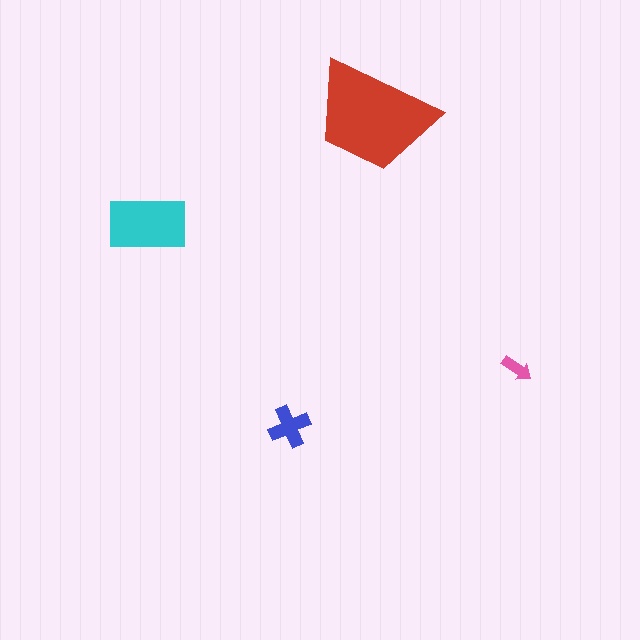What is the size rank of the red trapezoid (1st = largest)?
1st.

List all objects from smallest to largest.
The pink arrow, the blue cross, the cyan rectangle, the red trapezoid.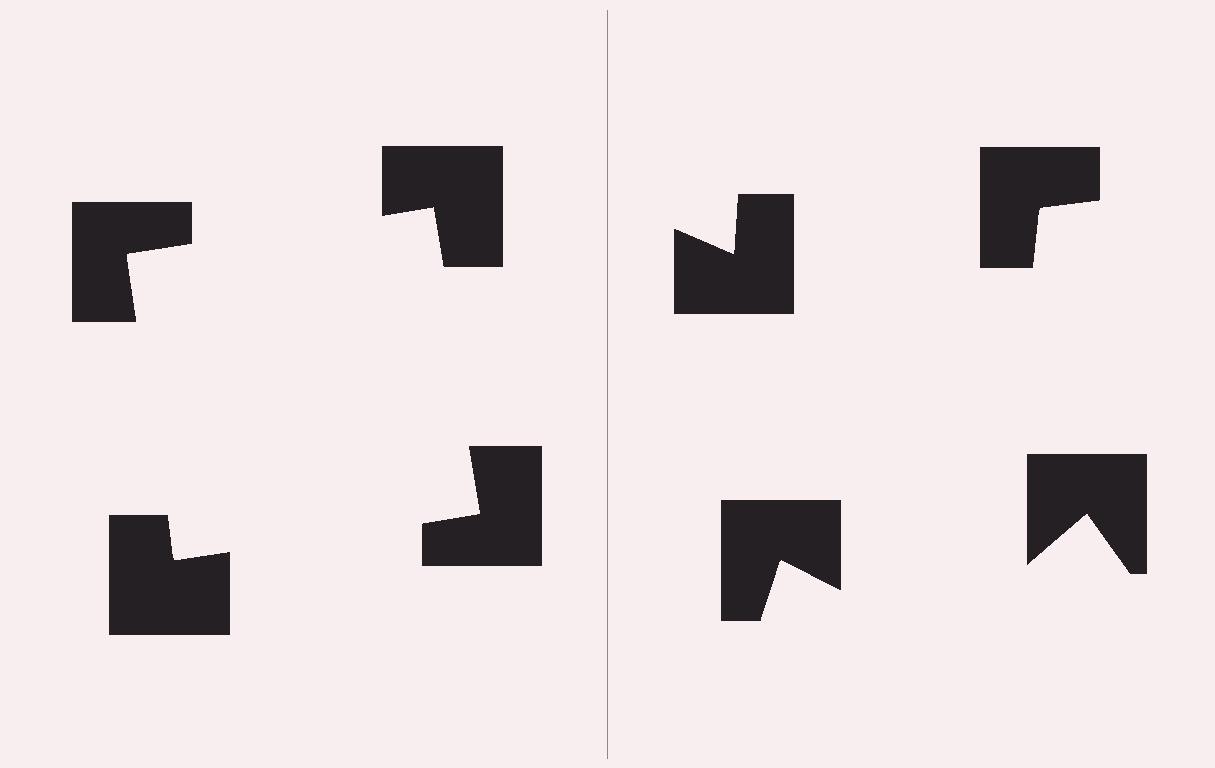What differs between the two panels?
The notched squares are positioned identically on both sides; only the wedge orientations differ. On the left they align to a square; on the right they are misaligned.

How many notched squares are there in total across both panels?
8 — 4 on each side.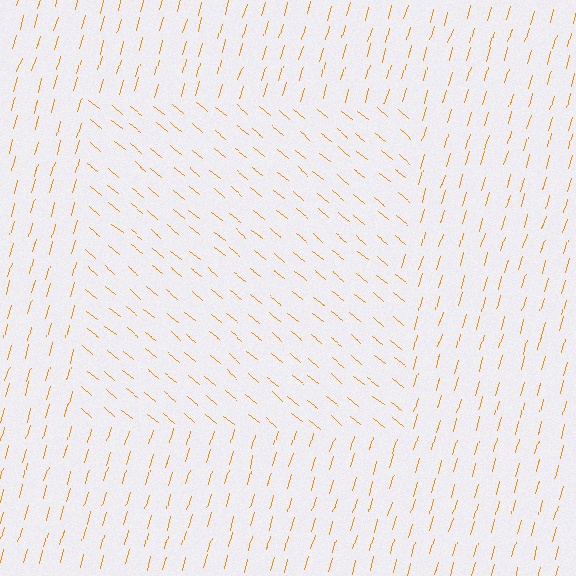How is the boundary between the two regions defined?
The boundary is defined purely by a change in line orientation (approximately 67 degrees difference). All lines are the same color and thickness.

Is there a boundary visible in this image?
Yes, there is a texture boundary formed by a change in line orientation.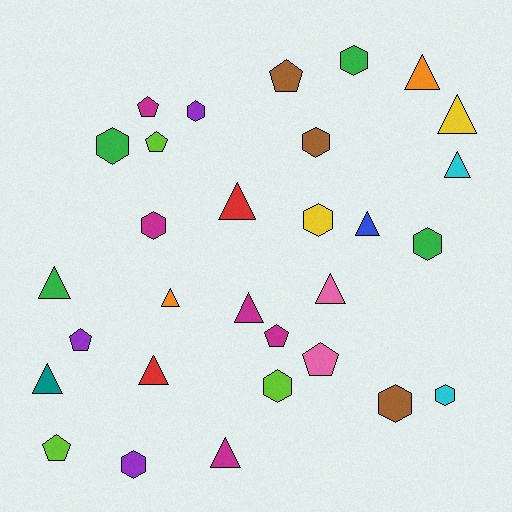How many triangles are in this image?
There are 12 triangles.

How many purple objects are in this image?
There are 3 purple objects.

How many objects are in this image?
There are 30 objects.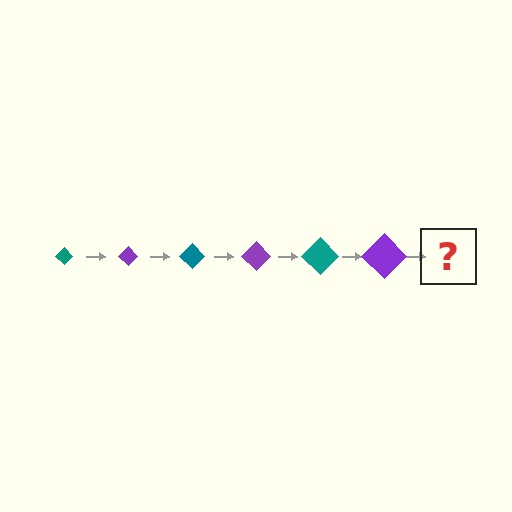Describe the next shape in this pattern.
It should be a teal diamond, larger than the previous one.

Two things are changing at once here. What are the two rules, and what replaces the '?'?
The two rules are that the diamond grows larger each step and the color cycles through teal and purple. The '?' should be a teal diamond, larger than the previous one.